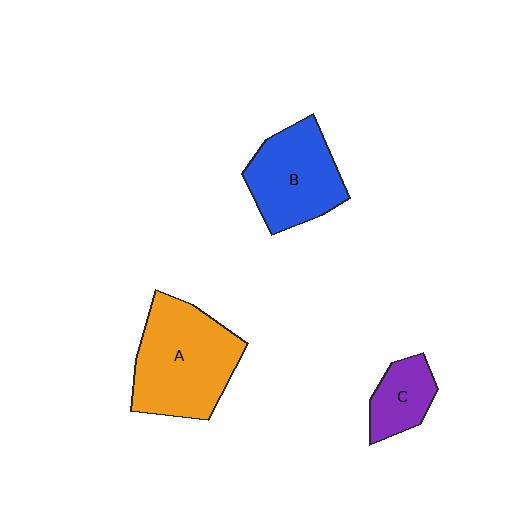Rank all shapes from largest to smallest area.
From largest to smallest: A (orange), B (blue), C (purple).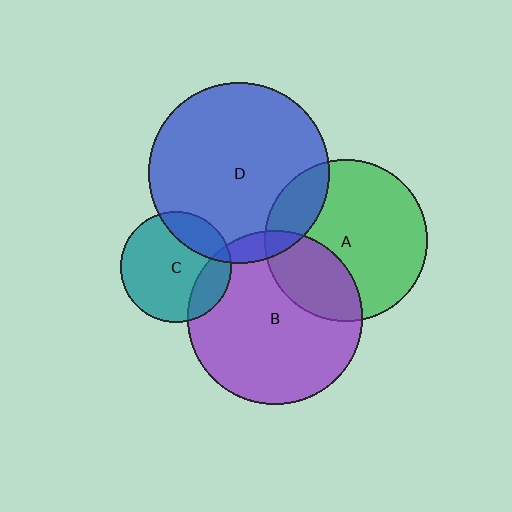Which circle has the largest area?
Circle D (blue).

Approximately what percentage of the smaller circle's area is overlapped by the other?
Approximately 15%.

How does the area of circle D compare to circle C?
Approximately 2.6 times.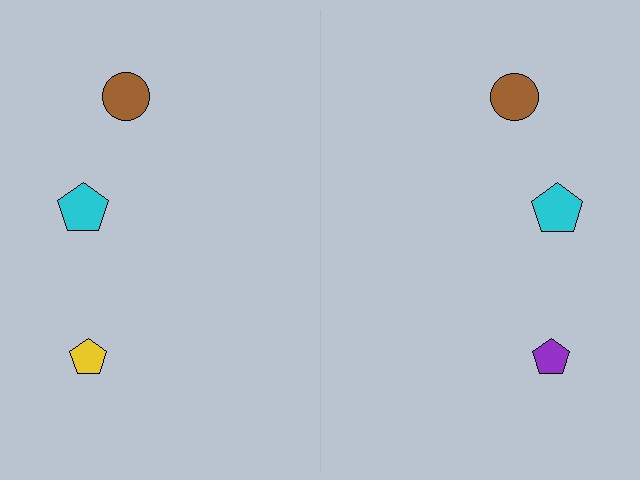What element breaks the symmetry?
The purple pentagon on the right side breaks the symmetry — its mirror counterpart is yellow.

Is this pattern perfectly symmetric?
No, the pattern is not perfectly symmetric. The purple pentagon on the right side breaks the symmetry — its mirror counterpart is yellow.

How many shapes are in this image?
There are 6 shapes in this image.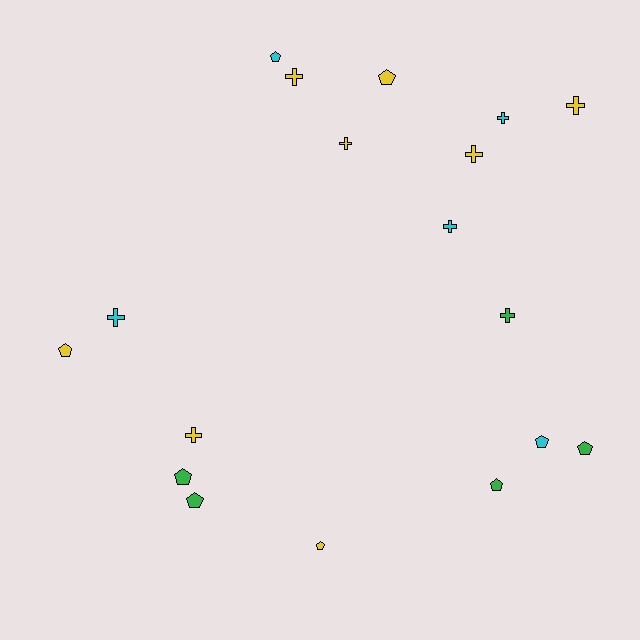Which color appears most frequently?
Yellow, with 8 objects.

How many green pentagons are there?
There are 4 green pentagons.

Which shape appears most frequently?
Pentagon, with 9 objects.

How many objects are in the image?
There are 18 objects.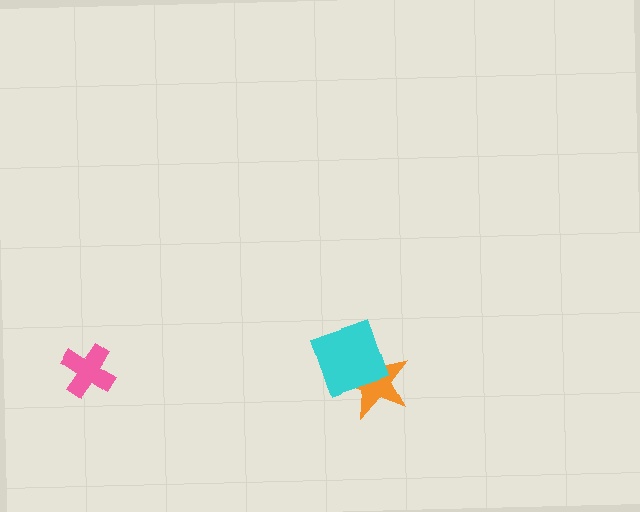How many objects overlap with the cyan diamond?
1 object overlaps with the cyan diamond.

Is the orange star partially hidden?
Yes, it is partially covered by another shape.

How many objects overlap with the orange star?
1 object overlaps with the orange star.